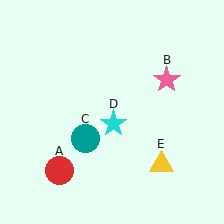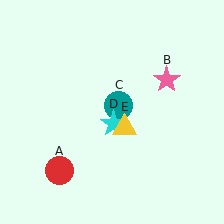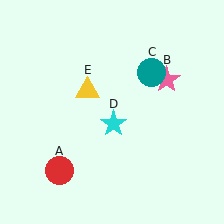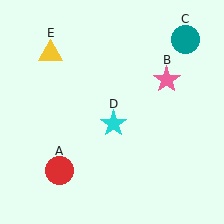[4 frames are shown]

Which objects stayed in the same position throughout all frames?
Red circle (object A) and pink star (object B) and cyan star (object D) remained stationary.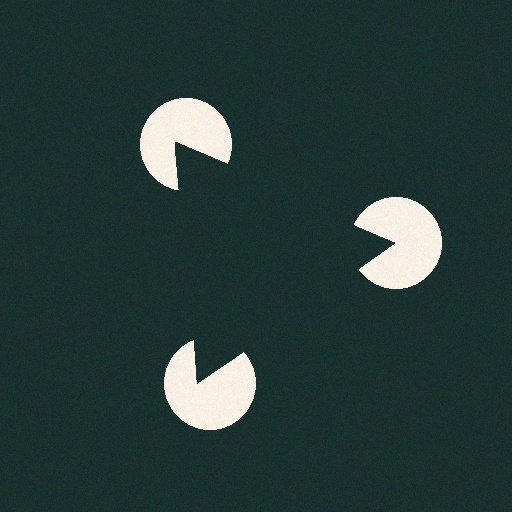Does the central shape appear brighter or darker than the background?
It typically appears slightly darker than the background, even though no actual brightness change is drawn.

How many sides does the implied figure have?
3 sides.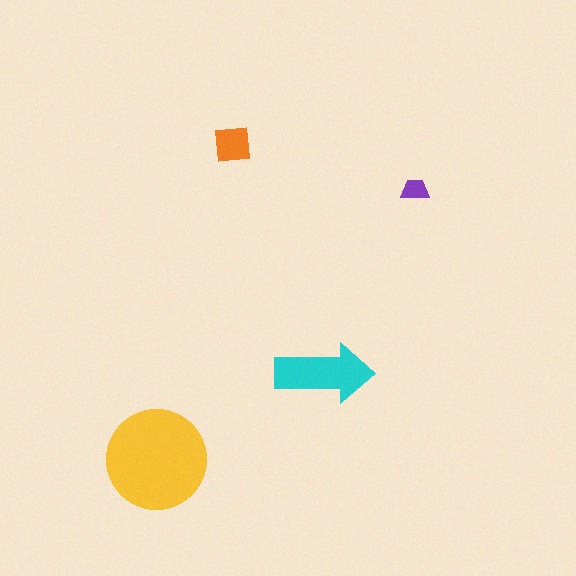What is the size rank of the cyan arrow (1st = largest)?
2nd.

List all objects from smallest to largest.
The purple trapezoid, the orange square, the cyan arrow, the yellow circle.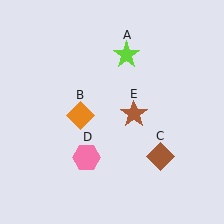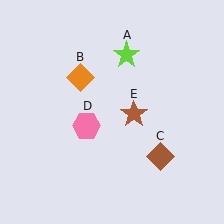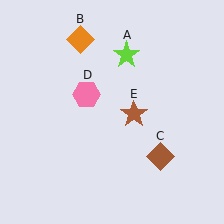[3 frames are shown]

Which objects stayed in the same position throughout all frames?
Lime star (object A) and brown diamond (object C) and brown star (object E) remained stationary.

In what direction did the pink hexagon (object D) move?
The pink hexagon (object D) moved up.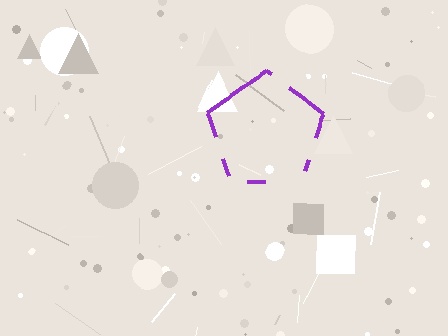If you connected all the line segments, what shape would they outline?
They would outline a pentagon.